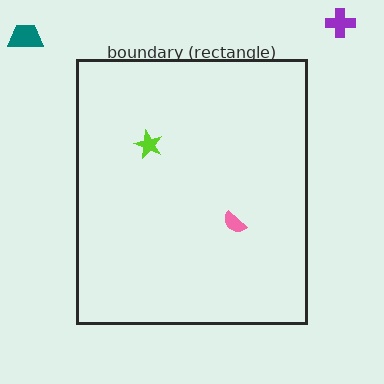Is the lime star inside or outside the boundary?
Inside.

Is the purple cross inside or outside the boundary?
Outside.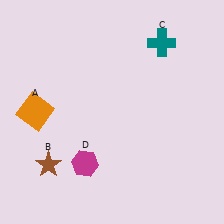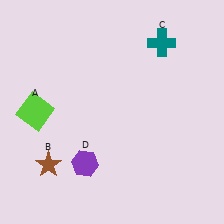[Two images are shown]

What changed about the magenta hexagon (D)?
In Image 1, D is magenta. In Image 2, it changed to purple.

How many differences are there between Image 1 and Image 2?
There are 2 differences between the two images.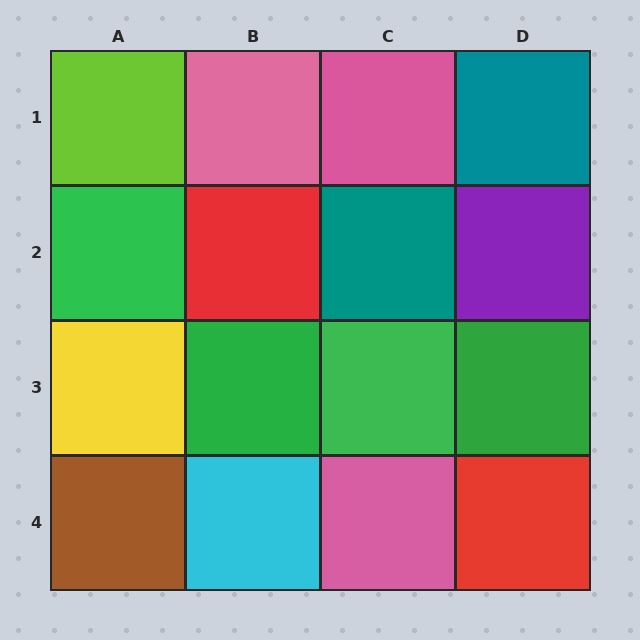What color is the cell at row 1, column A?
Lime.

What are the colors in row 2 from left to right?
Green, red, teal, purple.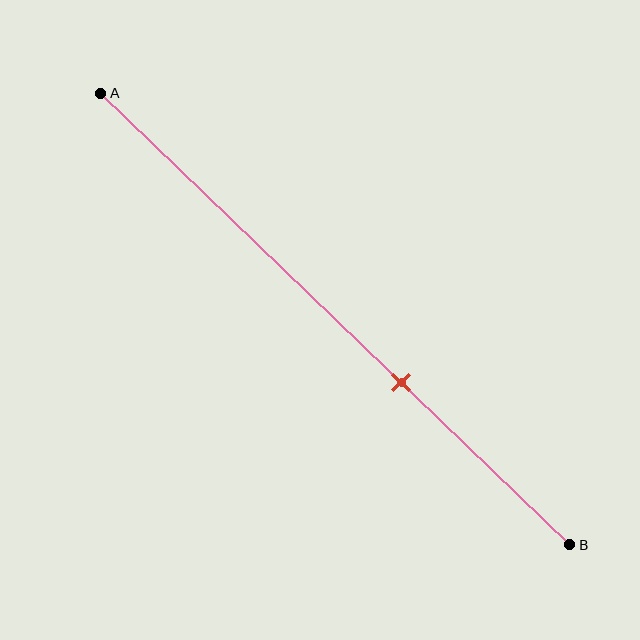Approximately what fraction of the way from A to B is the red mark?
The red mark is approximately 65% of the way from A to B.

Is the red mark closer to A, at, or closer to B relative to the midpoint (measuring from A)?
The red mark is closer to point B than the midpoint of segment AB.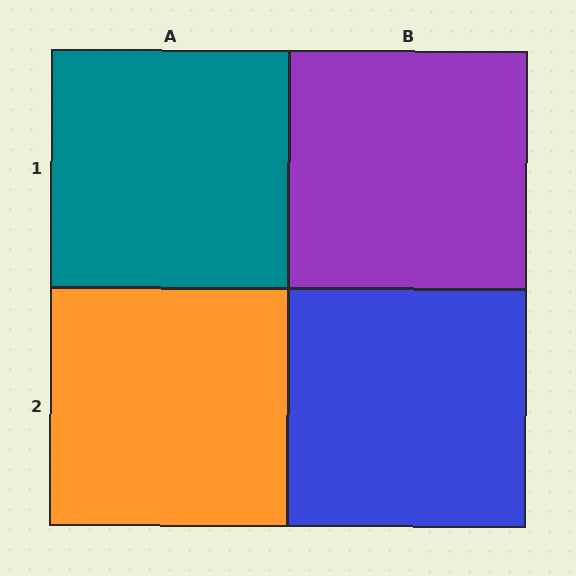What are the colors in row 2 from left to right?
Orange, blue.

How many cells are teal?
1 cell is teal.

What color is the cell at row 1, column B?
Purple.